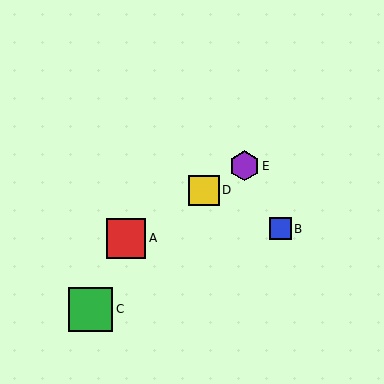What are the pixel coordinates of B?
Object B is at (280, 229).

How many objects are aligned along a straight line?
3 objects (A, D, E) are aligned along a straight line.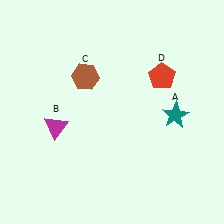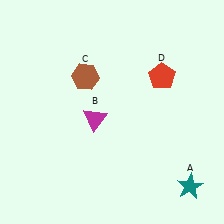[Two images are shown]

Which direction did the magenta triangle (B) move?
The magenta triangle (B) moved right.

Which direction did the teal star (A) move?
The teal star (A) moved down.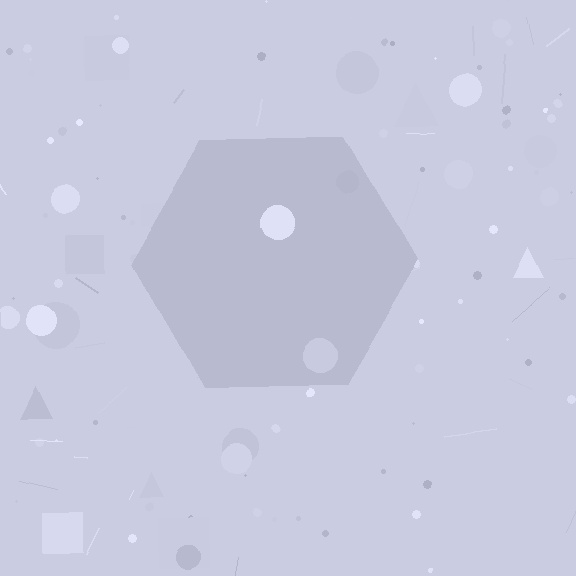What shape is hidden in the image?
A hexagon is hidden in the image.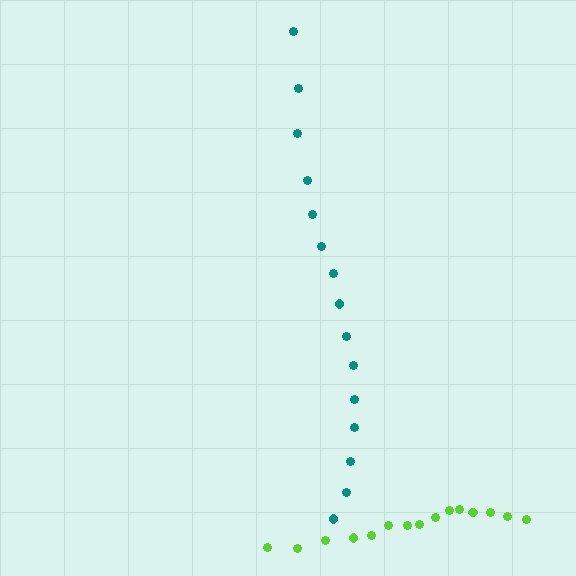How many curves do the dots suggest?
There are 2 distinct paths.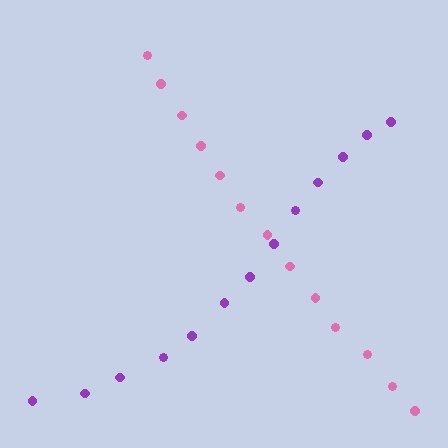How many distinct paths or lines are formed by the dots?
There are 2 distinct paths.